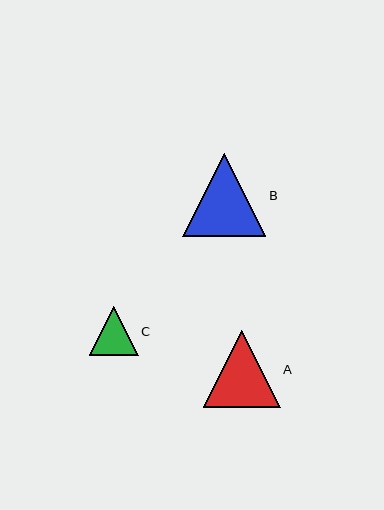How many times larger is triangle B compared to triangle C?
Triangle B is approximately 1.7 times the size of triangle C.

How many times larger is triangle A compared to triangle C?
Triangle A is approximately 1.6 times the size of triangle C.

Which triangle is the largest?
Triangle B is the largest with a size of approximately 83 pixels.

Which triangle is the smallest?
Triangle C is the smallest with a size of approximately 49 pixels.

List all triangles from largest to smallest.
From largest to smallest: B, A, C.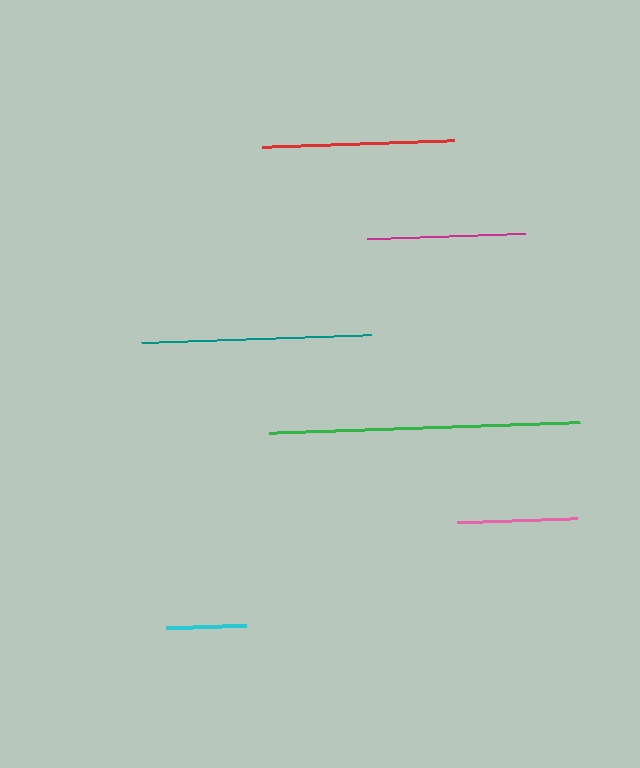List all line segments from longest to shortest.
From longest to shortest: green, teal, red, magenta, pink, cyan.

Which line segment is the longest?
The green line is the longest at approximately 311 pixels.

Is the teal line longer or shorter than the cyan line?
The teal line is longer than the cyan line.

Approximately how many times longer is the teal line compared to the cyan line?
The teal line is approximately 2.9 times the length of the cyan line.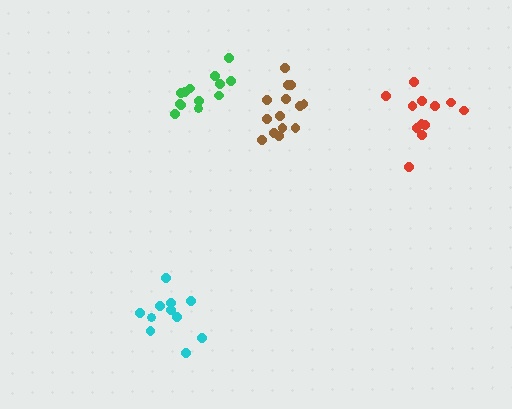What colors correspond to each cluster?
The clusters are colored: red, cyan, brown, green.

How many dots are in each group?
Group 1: 12 dots, Group 2: 11 dots, Group 3: 14 dots, Group 4: 13 dots (50 total).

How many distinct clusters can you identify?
There are 4 distinct clusters.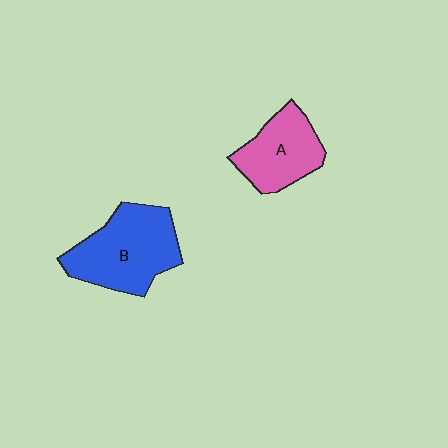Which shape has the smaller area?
Shape A (pink).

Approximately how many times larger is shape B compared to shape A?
Approximately 1.4 times.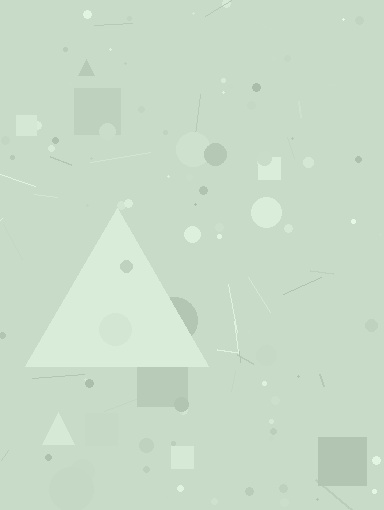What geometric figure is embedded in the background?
A triangle is embedded in the background.